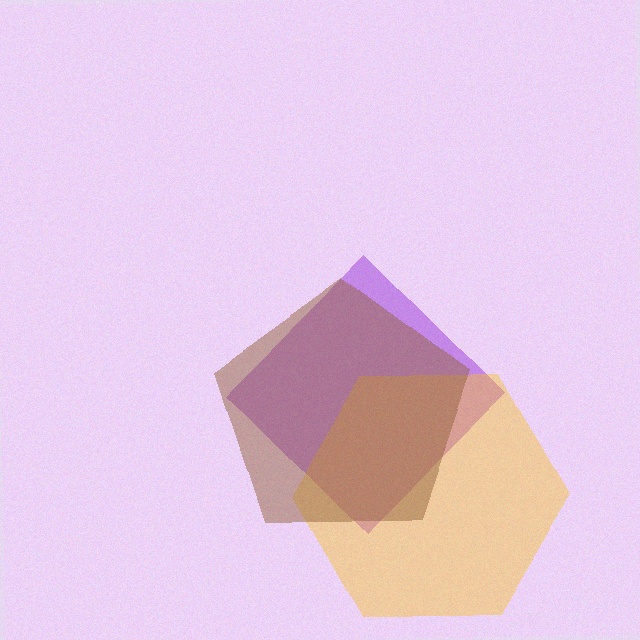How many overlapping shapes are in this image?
There are 3 overlapping shapes in the image.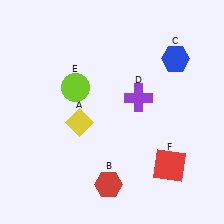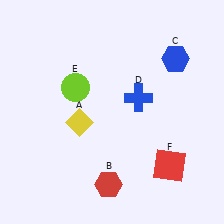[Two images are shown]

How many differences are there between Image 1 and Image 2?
There is 1 difference between the two images.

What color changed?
The cross (D) changed from purple in Image 1 to blue in Image 2.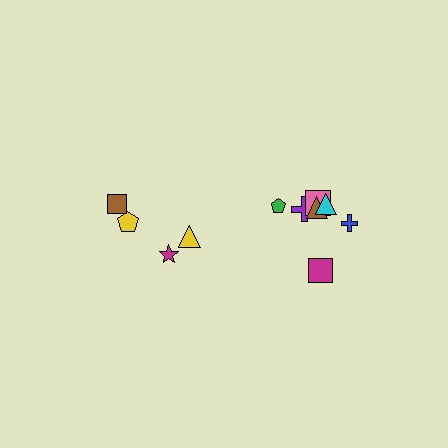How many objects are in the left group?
There are 4 objects.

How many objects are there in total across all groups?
There are 11 objects.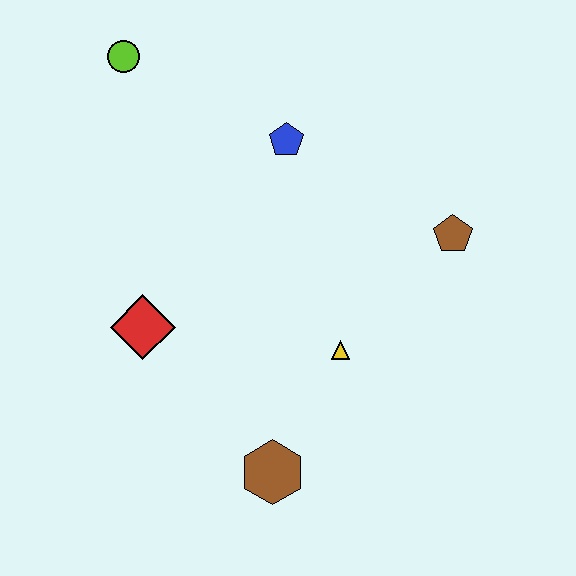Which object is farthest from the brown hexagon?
The lime circle is farthest from the brown hexagon.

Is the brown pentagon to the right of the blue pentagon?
Yes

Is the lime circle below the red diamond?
No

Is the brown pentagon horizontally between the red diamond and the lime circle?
No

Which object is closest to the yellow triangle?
The brown hexagon is closest to the yellow triangle.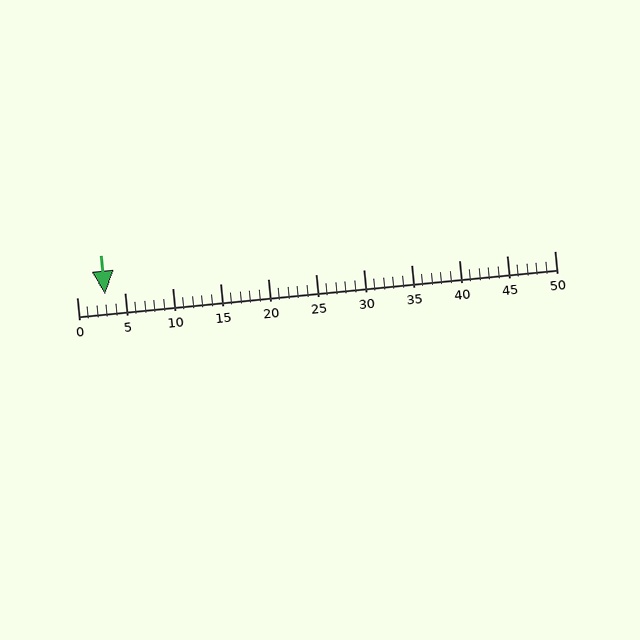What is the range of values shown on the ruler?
The ruler shows values from 0 to 50.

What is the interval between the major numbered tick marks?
The major tick marks are spaced 5 units apart.